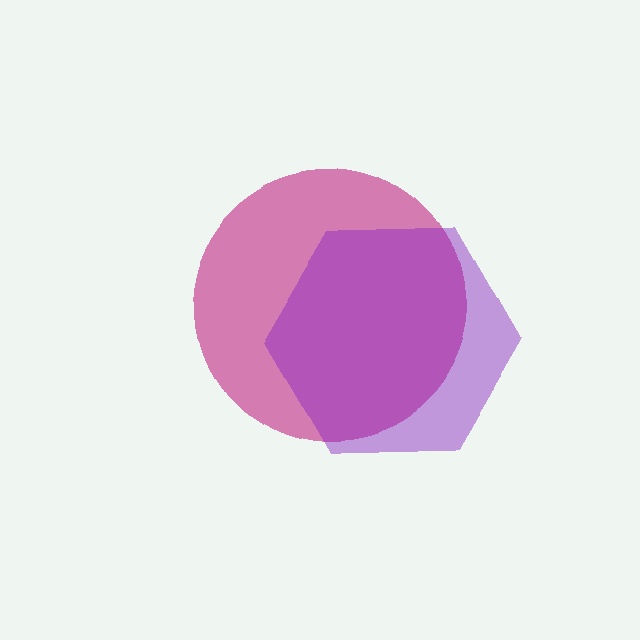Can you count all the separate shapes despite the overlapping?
Yes, there are 2 separate shapes.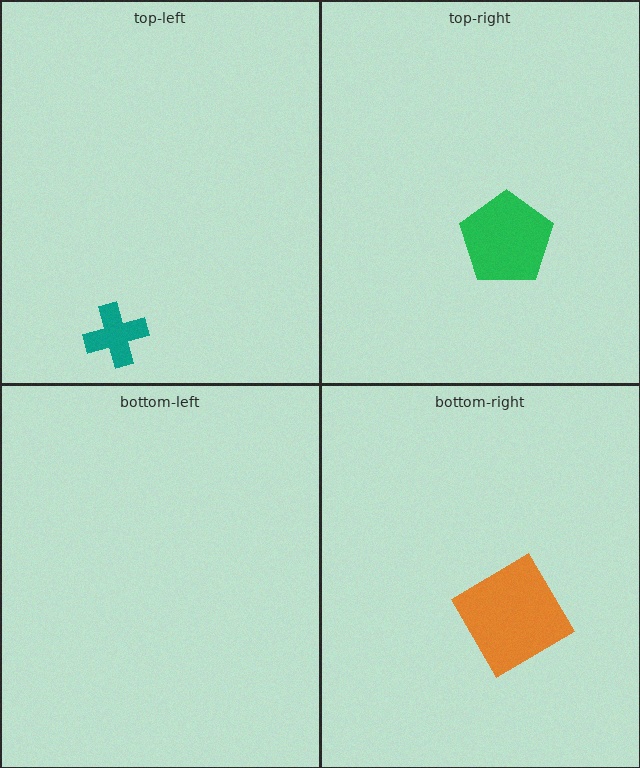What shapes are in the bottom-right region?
The orange diamond.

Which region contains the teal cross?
The top-left region.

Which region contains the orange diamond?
The bottom-right region.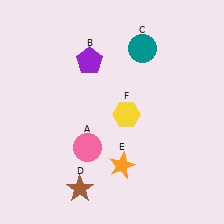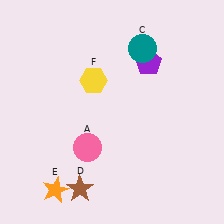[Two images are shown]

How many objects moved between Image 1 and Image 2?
3 objects moved between the two images.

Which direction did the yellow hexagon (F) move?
The yellow hexagon (F) moved up.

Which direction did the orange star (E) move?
The orange star (E) moved left.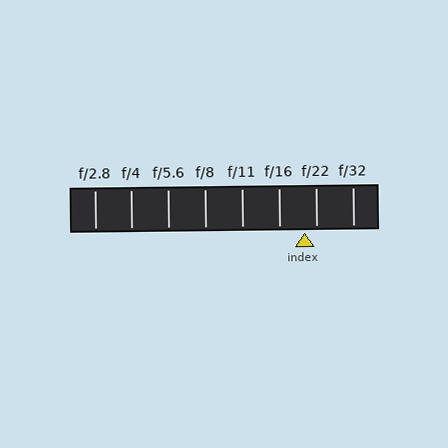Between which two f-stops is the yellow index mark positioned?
The index mark is between f/16 and f/22.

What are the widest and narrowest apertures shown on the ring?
The widest aperture shown is f/2.8 and the narrowest is f/32.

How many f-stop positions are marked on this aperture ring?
There are 8 f-stop positions marked.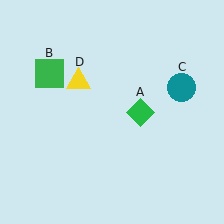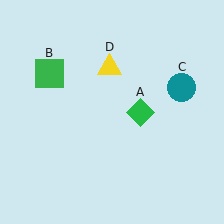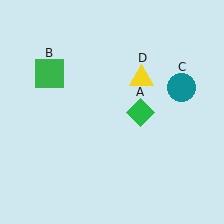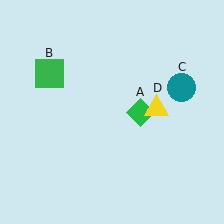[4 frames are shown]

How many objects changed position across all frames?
1 object changed position: yellow triangle (object D).